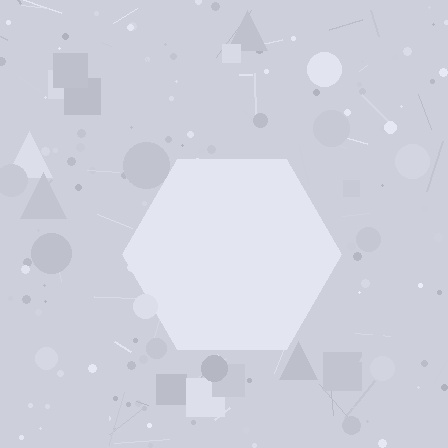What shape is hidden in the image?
A hexagon is hidden in the image.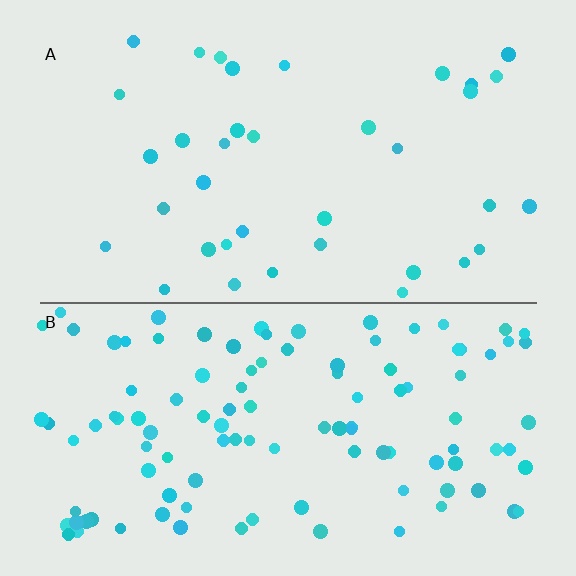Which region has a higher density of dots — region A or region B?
B (the bottom).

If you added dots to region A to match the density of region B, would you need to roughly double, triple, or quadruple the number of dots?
Approximately triple.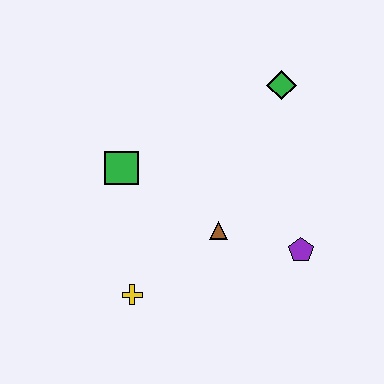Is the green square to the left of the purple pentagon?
Yes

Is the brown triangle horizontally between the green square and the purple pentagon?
Yes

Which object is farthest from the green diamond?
The yellow cross is farthest from the green diamond.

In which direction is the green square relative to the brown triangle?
The green square is to the left of the brown triangle.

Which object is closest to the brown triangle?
The purple pentagon is closest to the brown triangle.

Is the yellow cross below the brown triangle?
Yes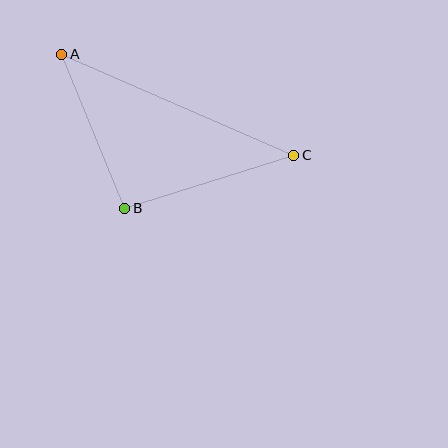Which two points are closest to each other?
Points A and B are closest to each other.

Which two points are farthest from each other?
Points A and C are farthest from each other.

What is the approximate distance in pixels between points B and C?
The distance between B and C is approximately 177 pixels.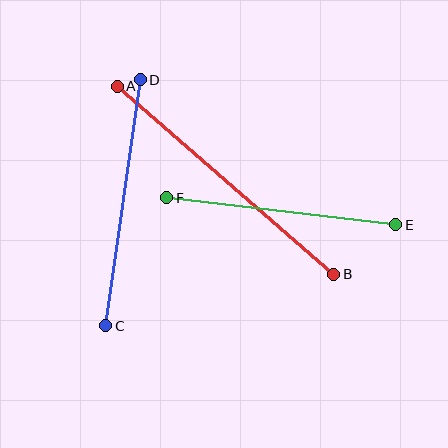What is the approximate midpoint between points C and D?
The midpoint is at approximately (123, 203) pixels.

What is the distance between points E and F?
The distance is approximately 231 pixels.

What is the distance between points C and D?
The distance is approximately 248 pixels.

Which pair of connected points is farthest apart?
Points A and B are farthest apart.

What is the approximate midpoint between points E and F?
The midpoint is at approximately (281, 211) pixels.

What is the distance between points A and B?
The distance is approximately 287 pixels.